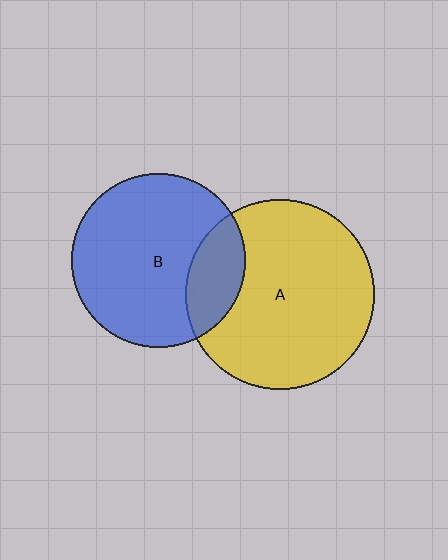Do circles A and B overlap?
Yes.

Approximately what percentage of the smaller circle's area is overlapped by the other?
Approximately 20%.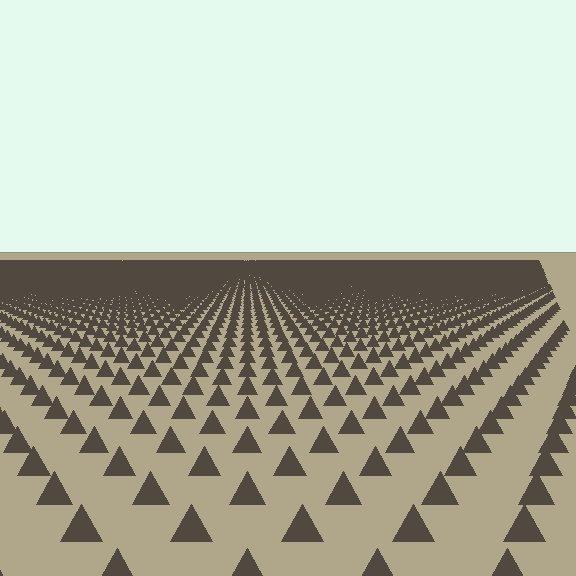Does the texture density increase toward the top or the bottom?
Density increases toward the top.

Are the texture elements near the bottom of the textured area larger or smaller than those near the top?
Larger. Near the bottom, elements are closer to the viewer and appear at a bigger on-screen size.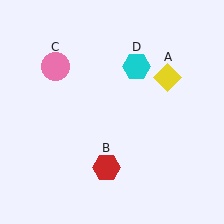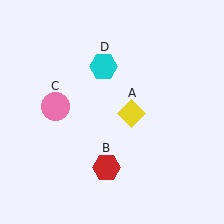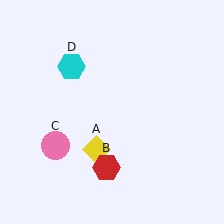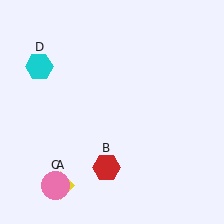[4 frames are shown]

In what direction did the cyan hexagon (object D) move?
The cyan hexagon (object D) moved left.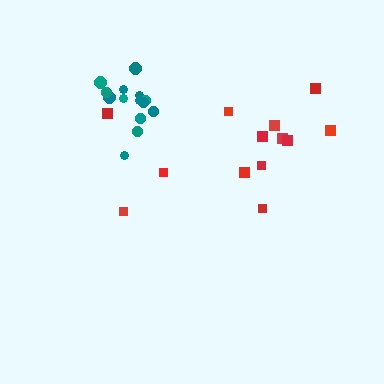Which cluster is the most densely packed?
Teal.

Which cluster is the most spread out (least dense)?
Red.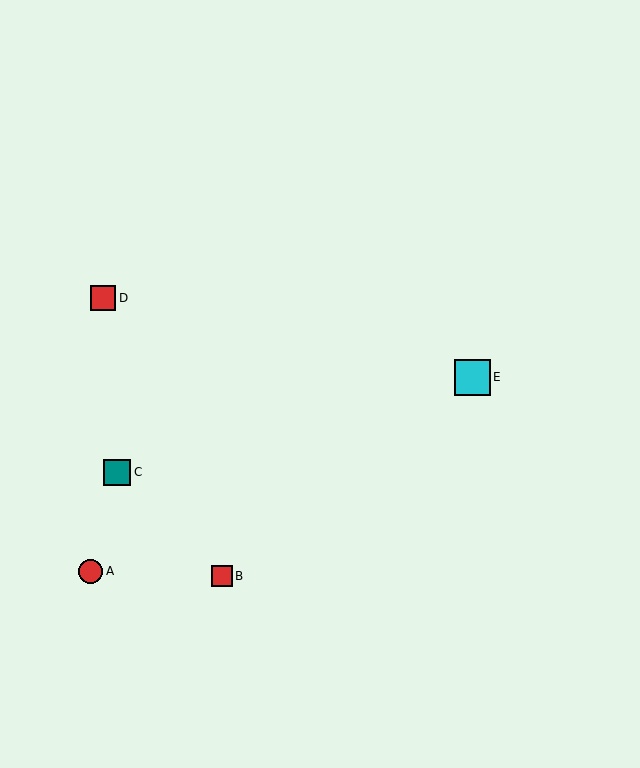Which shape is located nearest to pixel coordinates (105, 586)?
The red circle (labeled A) at (90, 571) is nearest to that location.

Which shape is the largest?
The cyan square (labeled E) is the largest.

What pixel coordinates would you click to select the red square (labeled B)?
Click at (222, 576) to select the red square B.